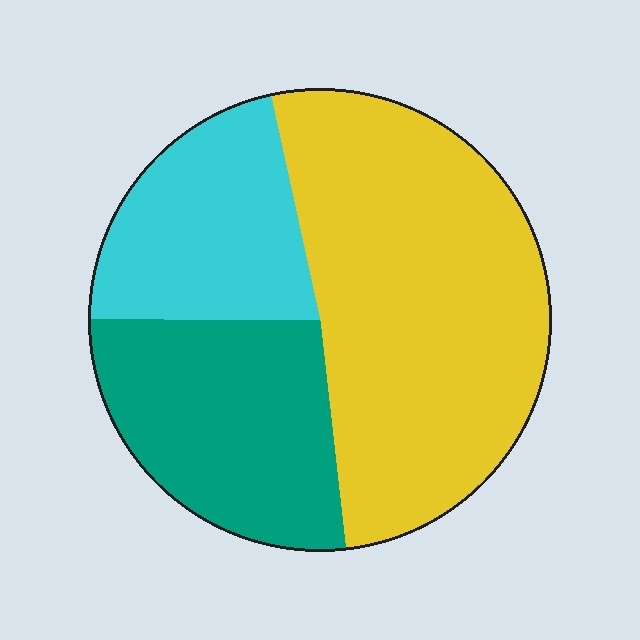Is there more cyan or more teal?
Teal.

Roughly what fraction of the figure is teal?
Teal covers 27% of the figure.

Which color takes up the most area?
Yellow, at roughly 50%.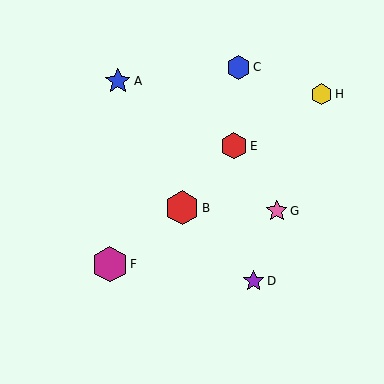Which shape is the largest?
The magenta hexagon (labeled F) is the largest.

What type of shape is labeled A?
Shape A is a blue star.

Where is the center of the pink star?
The center of the pink star is at (277, 211).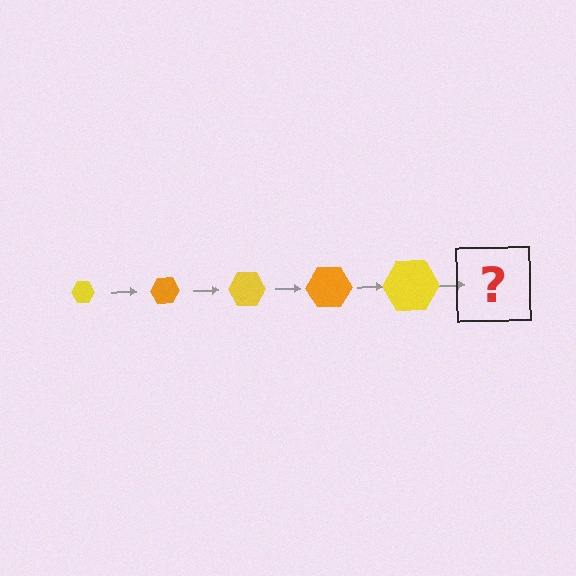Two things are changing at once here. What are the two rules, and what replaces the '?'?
The two rules are that the hexagon grows larger each step and the color cycles through yellow and orange. The '?' should be an orange hexagon, larger than the previous one.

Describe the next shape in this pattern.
It should be an orange hexagon, larger than the previous one.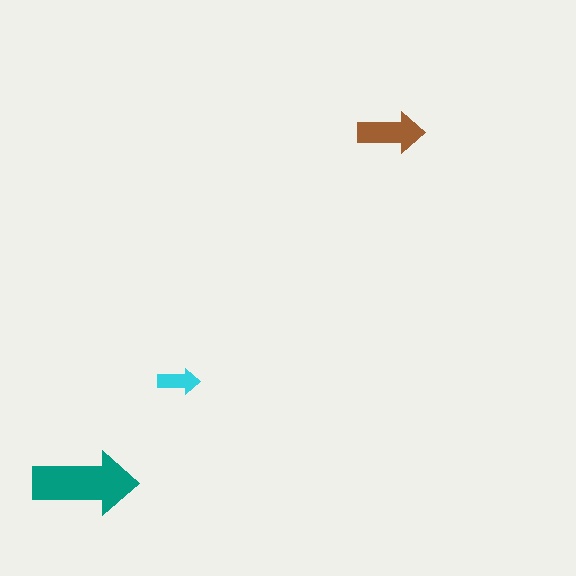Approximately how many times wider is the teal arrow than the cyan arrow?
About 2.5 times wider.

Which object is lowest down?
The teal arrow is bottommost.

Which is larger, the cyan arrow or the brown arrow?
The brown one.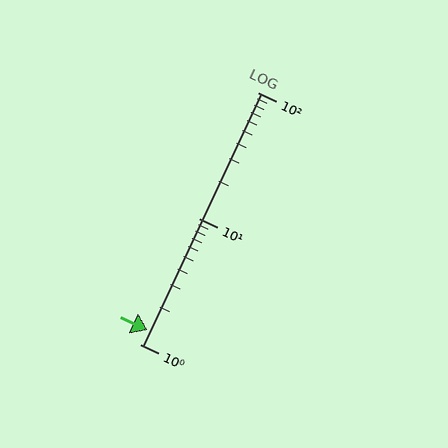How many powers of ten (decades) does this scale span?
The scale spans 2 decades, from 1 to 100.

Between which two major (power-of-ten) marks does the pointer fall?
The pointer is between 1 and 10.